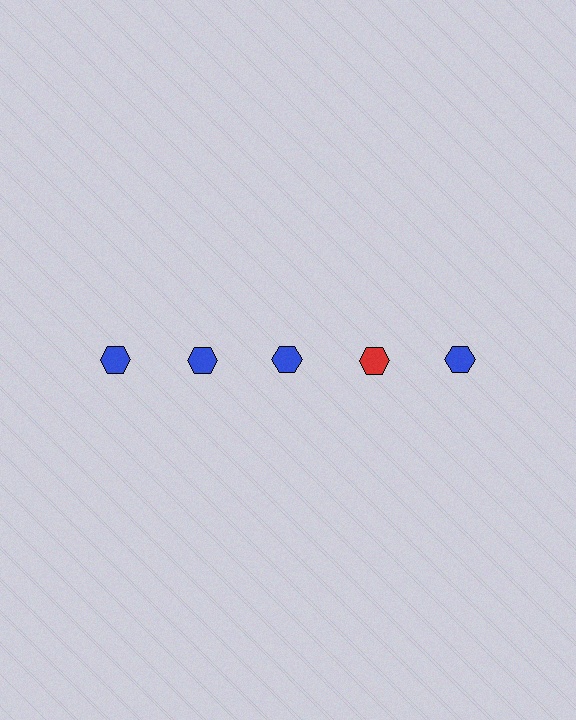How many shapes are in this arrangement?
There are 5 shapes arranged in a grid pattern.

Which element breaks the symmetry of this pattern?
The red hexagon in the top row, second from right column breaks the symmetry. All other shapes are blue hexagons.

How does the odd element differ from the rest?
It has a different color: red instead of blue.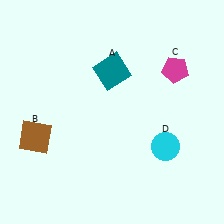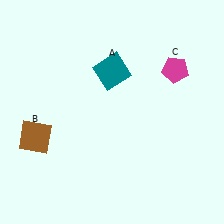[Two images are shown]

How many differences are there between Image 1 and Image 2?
There is 1 difference between the two images.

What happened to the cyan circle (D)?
The cyan circle (D) was removed in Image 2. It was in the bottom-right area of Image 1.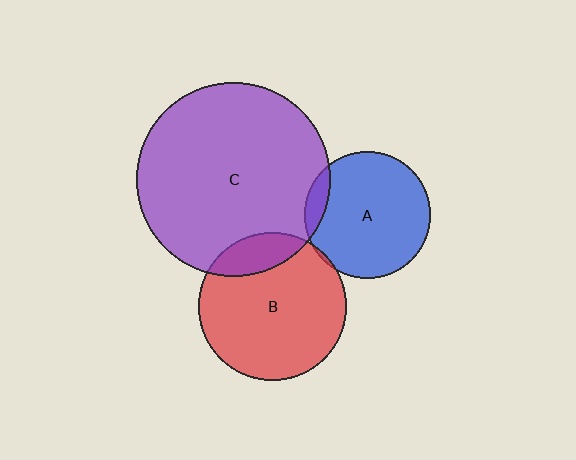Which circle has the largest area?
Circle C (purple).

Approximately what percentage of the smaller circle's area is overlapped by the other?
Approximately 5%.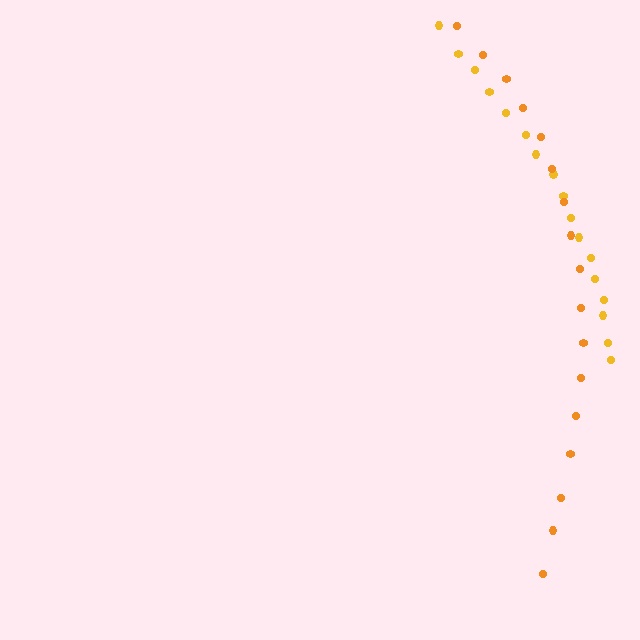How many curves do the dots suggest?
There are 2 distinct paths.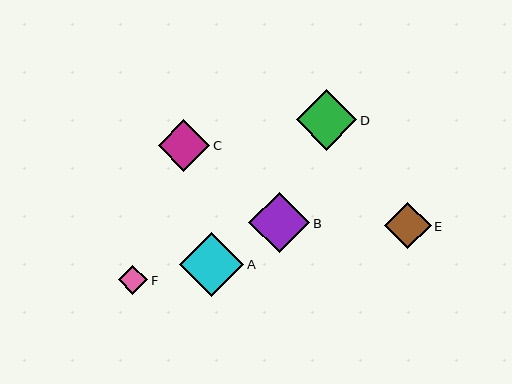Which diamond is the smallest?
Diamond F is the smallest with a size of approximately 29 pixels.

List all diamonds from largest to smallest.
From largest to smallest: A, B, D, C, E, F.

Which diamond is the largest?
Diamond A is the largest with a size of approximately 65 pixels.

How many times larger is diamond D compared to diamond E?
Diamond D is approximately 1.3 times the size of diamond E.